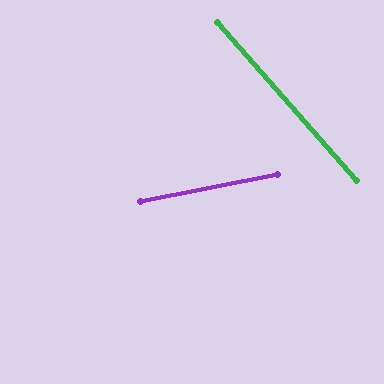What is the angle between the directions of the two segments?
Approximately 60 degrees.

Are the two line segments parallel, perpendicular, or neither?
Neither parallel nor perpendicular — they differ by about 60°.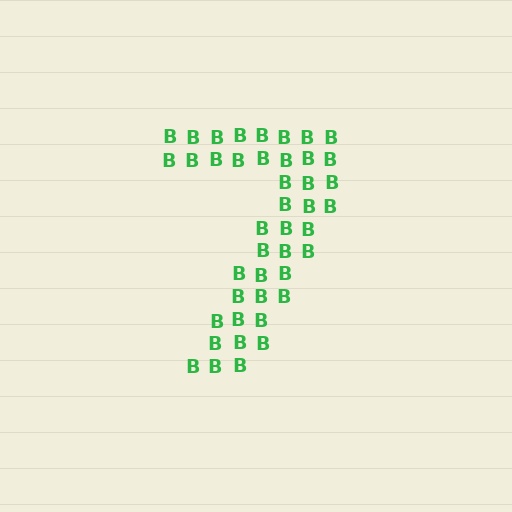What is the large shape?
The large shape is the digit 7.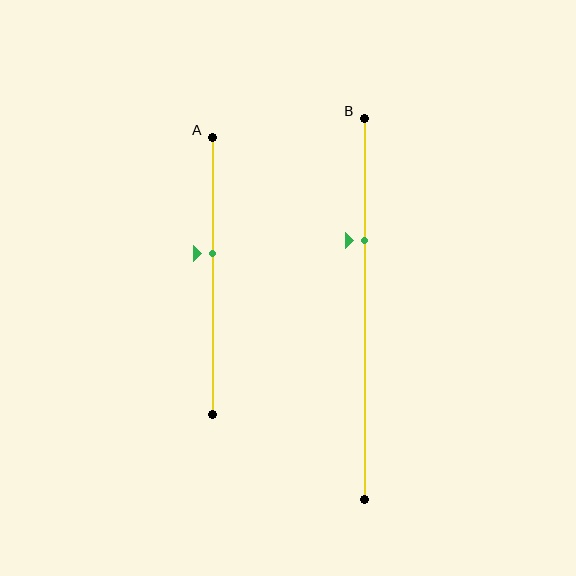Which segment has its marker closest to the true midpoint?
Segment A has its marker closest to the true midpoint.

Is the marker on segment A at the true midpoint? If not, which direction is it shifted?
No, the marker on segment A is shifted upward by about 8% of the segment length.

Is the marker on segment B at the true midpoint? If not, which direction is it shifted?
No, the marker on segment B is shifted upward by about 18% of the segment length.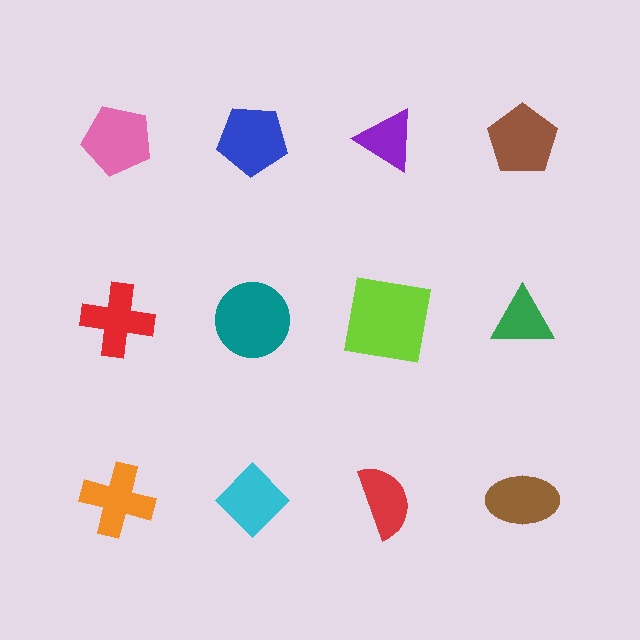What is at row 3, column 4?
A brown ellipse.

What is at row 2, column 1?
A red cross.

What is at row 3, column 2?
A cyan diamond.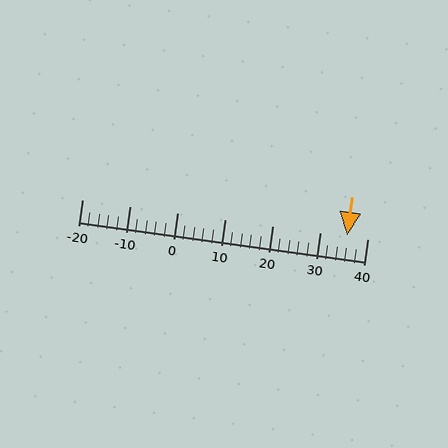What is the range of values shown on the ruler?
The ruler shows values from -20 to 40.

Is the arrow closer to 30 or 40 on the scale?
The arrow is closer to 40.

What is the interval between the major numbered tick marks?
The major tick marks are spaced 10 units apart.